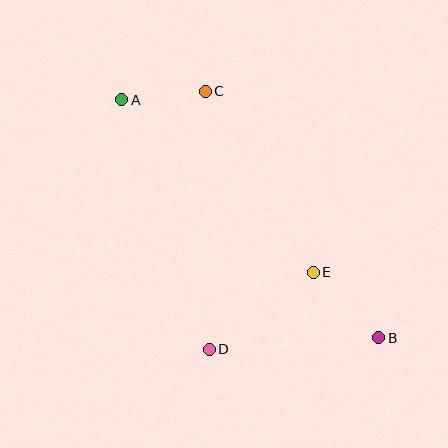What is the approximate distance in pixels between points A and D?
The distance between A and D is approximately 264 pixels.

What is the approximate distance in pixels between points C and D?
The distance between C and D is approximately 258 pixels.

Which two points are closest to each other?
Points A and C are closest to each other.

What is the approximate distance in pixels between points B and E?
The distance between B and E is approximately 93 pixels.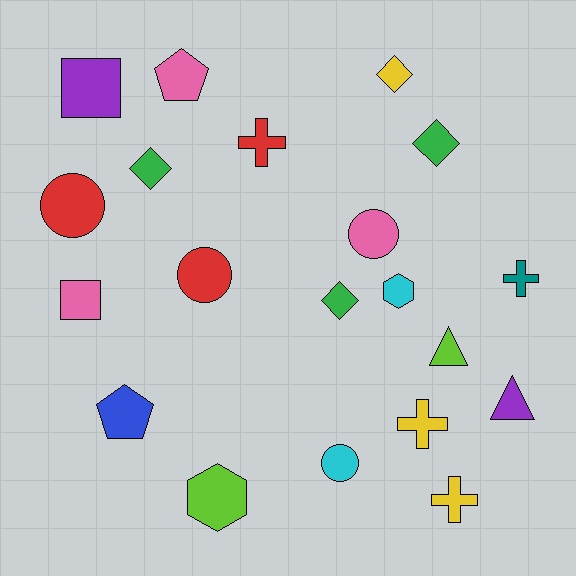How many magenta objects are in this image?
There are no magenta objects.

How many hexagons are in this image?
There are 2 hexagons.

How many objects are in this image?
There are 20 objects.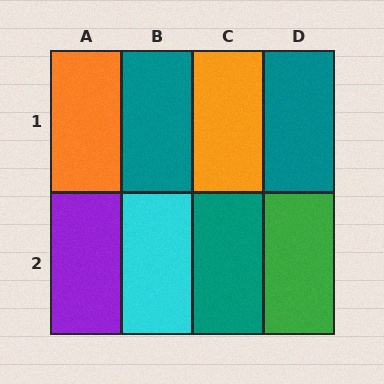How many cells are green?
1 cell is green.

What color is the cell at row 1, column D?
Teal.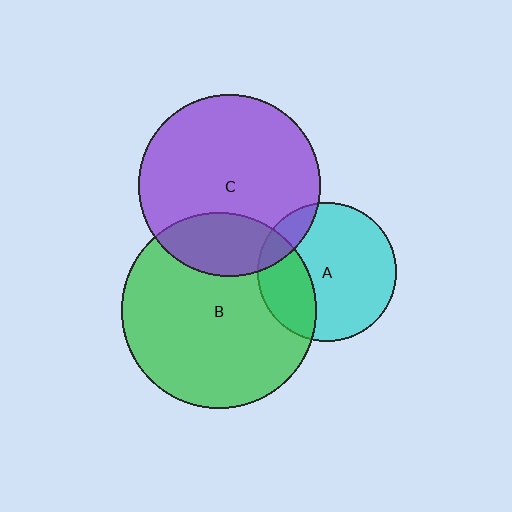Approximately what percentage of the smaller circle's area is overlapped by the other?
Approximately 30%.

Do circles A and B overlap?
Yes.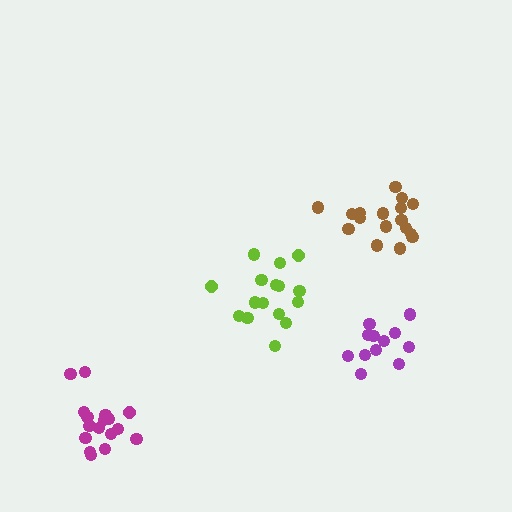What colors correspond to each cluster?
The clusters are colored: brown, lime, magenta, purple.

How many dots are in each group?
Group 1: 17 dots, Group 2: 16 dots, Group 3: 17 dots, Group 4: 12 dots (62 total).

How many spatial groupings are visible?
There are 4 spatial groupings.